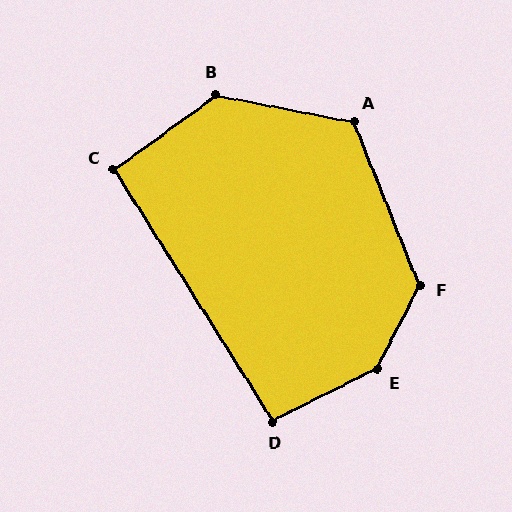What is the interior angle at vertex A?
Approximately 123 degrees (obtuse).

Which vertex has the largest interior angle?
E, at approximately 143 degrees.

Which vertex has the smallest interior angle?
C, at approximately 94 degrees.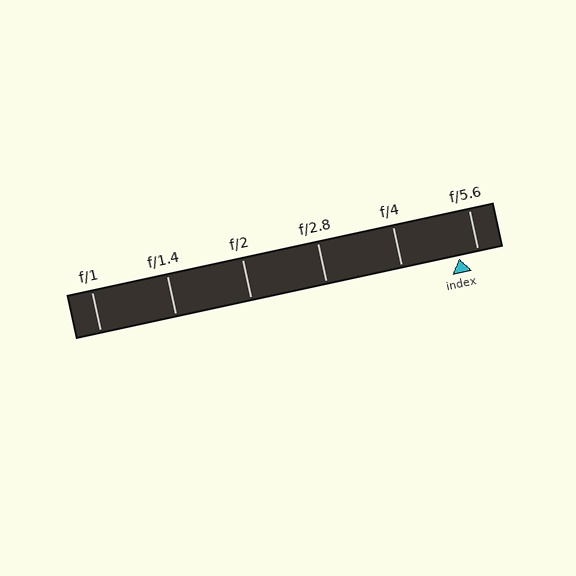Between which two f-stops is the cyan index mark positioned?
The index mark is between f/4 and f/5.6.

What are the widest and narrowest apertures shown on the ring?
The widest aperture shown is f/1 and the narrowest is f/5.6.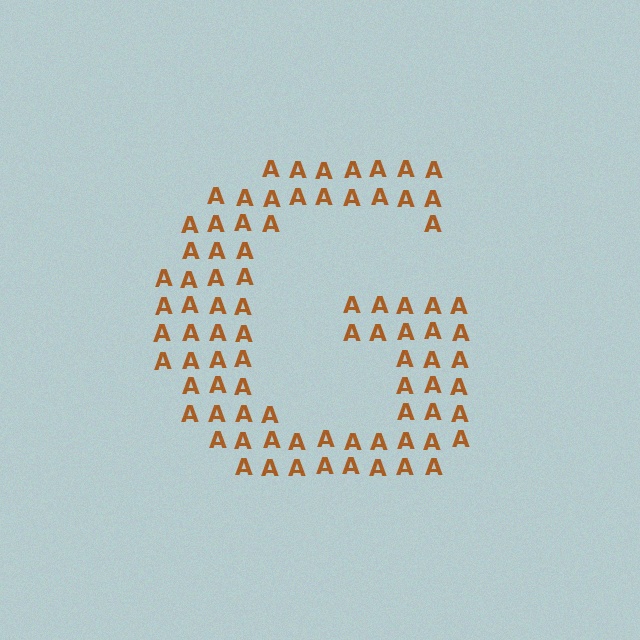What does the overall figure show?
The overall figure shows the letter G.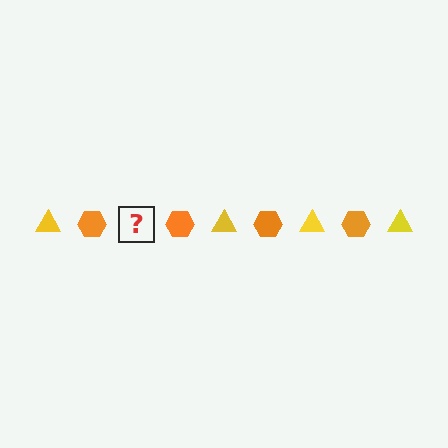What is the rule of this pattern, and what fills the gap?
The rule is that the pattern alternates between yellow triangle and orange hexagon. The gap should be filled with a yellow triangle.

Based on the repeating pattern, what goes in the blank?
The blank should be a yellow triangle.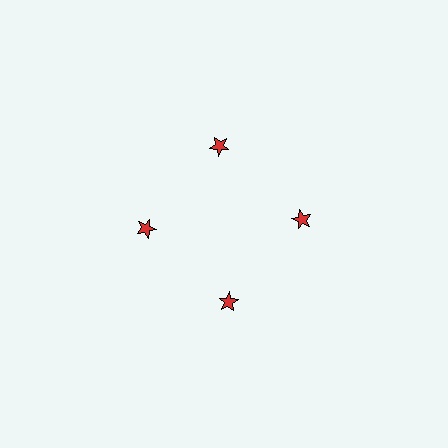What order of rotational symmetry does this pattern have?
This pattern has 4-fold rotational symmetry.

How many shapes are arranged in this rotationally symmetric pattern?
There are 4 shapes, arranged in 4 groups of 1.